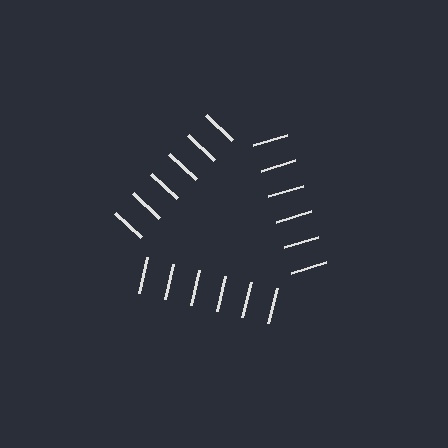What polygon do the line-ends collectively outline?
An illusory triangle — the line segments terminate on its edges but no continuous stroke is drawn.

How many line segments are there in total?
18 — 6 along each of the 3 edges.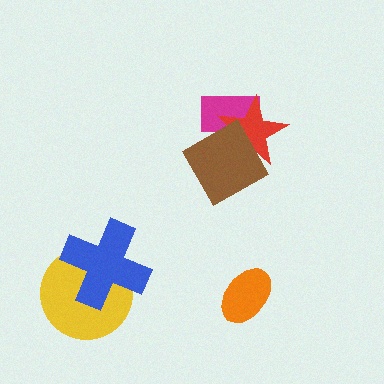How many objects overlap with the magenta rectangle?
2 objects overlap with the magenta rectangle.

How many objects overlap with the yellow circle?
1 object overlaps with the yellow circle.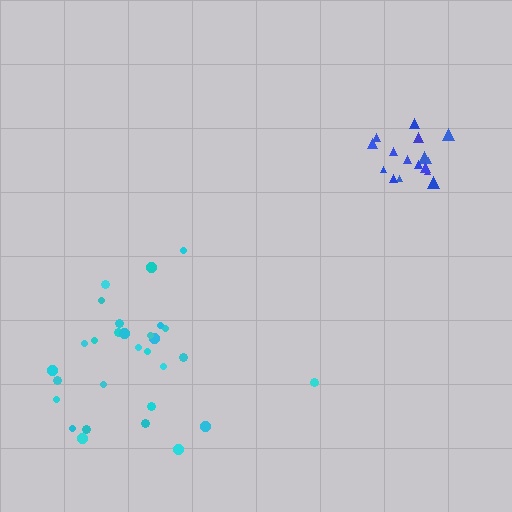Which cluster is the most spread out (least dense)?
Cyan.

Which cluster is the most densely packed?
Blue.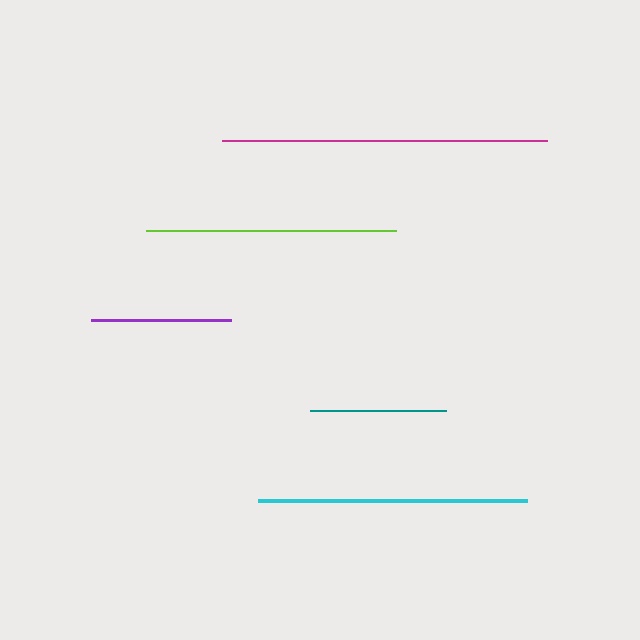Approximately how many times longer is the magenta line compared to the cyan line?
The magenta line is approximately 1.2 times the length of the cyan line.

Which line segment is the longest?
The magenta line is the longest at approximately 326 pixels.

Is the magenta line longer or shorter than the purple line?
The magenta line is longer than the purple line.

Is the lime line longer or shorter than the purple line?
The lime line is longer than the purple line.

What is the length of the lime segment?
The lime segment is approximately 250 pixels long.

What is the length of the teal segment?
The teal segment is approximately 136 pixels long.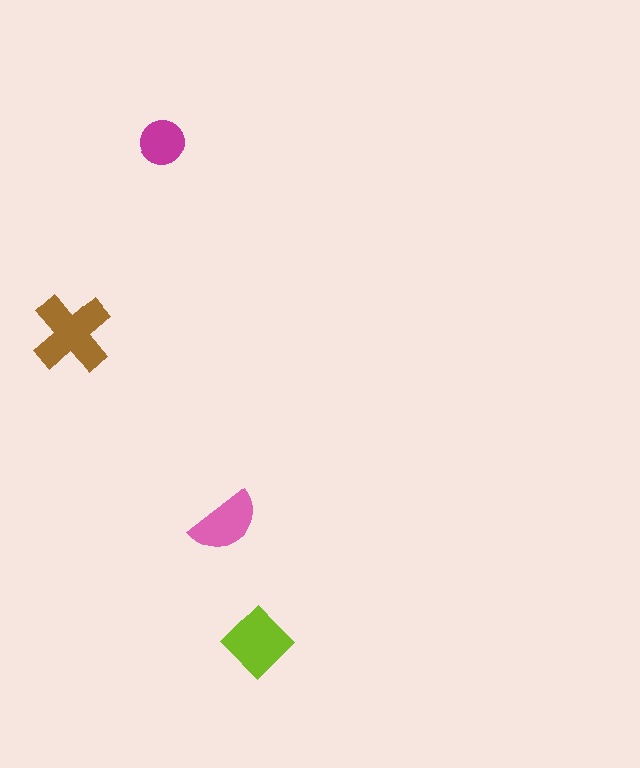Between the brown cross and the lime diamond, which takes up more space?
The brown cross.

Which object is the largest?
The brown cross.